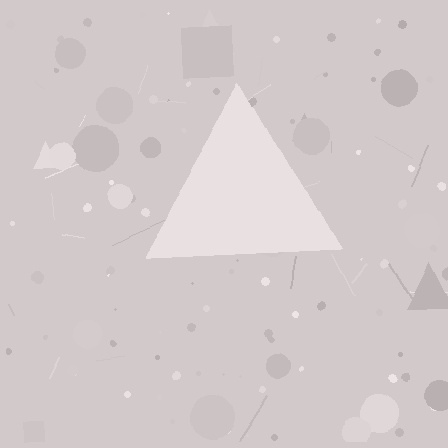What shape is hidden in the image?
A triangle is hidden in the image.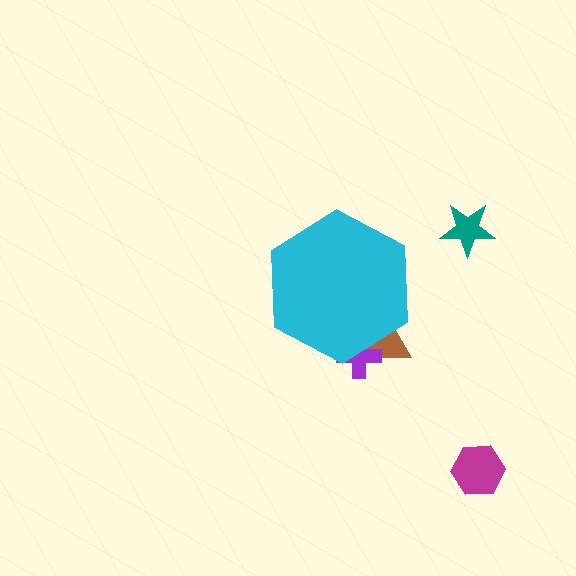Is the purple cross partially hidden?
Yes, the purple cross is partially hidden behind the cyan hexagon.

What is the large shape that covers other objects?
A cyan hexagon.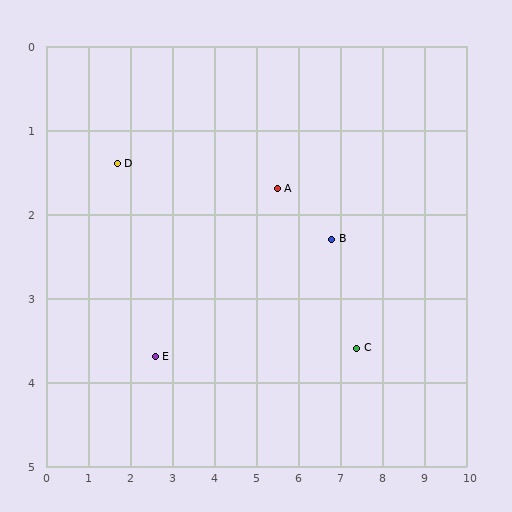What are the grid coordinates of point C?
Point C is at approximately (7.4, 3.6).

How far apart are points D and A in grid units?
Points D and A are about 3.8 grid units apart.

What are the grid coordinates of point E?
Point E is at approximately (2.6, 3.7).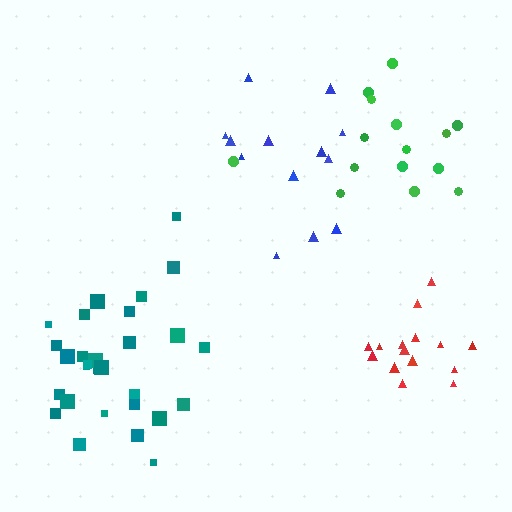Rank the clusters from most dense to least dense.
red, teal, green, blue.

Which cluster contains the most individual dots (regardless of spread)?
Teal (29).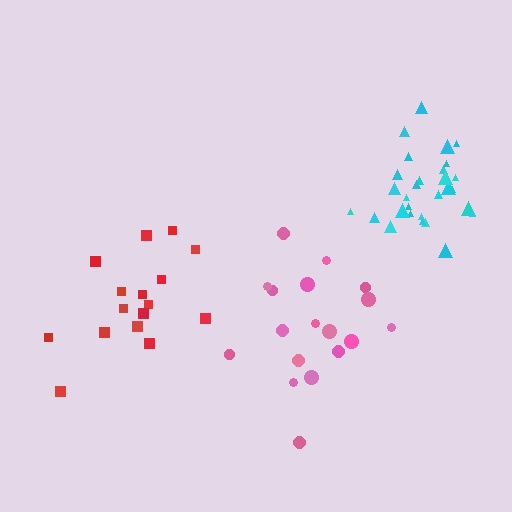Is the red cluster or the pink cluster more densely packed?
Pink.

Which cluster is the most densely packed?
Cyan.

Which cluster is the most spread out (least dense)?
Red.